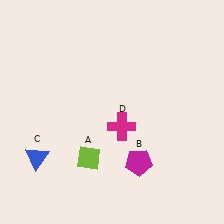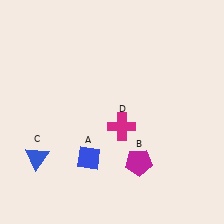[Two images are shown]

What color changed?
The diamond (A) changed from lime in Image 1 to blue in Image 2.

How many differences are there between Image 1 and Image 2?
There is 1 difference between the two images.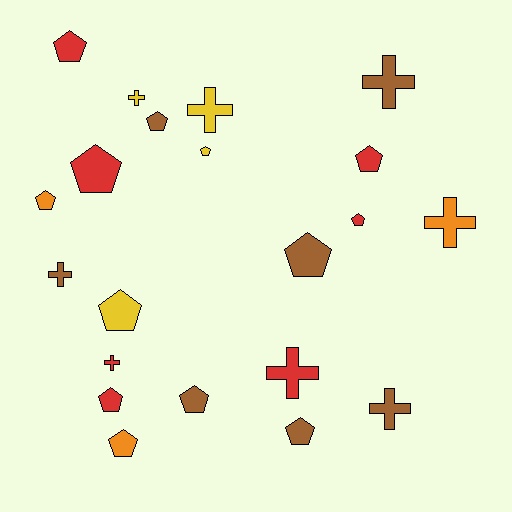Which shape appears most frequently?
Pentagon, with 13 objects.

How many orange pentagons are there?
There are 2 orange pentagons.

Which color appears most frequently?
Red, with 7 objects.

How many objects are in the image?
There are 21 objects.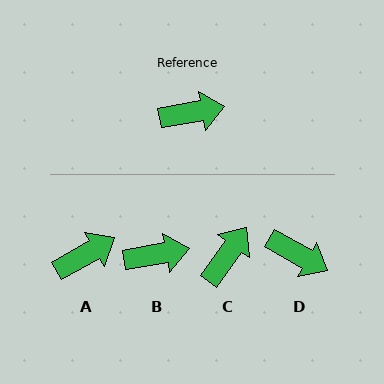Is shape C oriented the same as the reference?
No, it is off by about 45 degrees.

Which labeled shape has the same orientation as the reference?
B.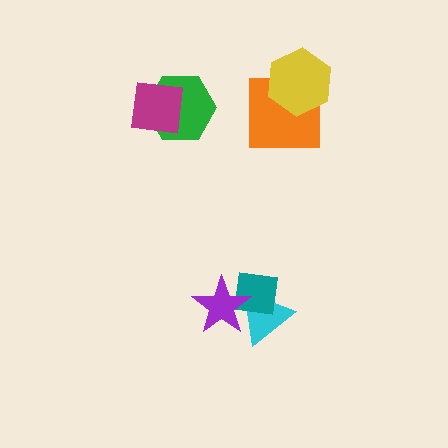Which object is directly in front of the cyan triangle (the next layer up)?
The teal square is directly in front of the cyan triangle.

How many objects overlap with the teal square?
2 objects overlap with the teal square.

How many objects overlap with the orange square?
1 object overlaps with the orange square.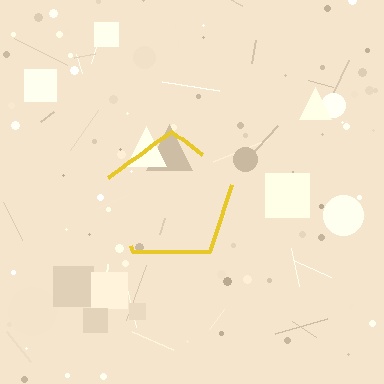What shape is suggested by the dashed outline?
The dashed outline suggests a pentagon.